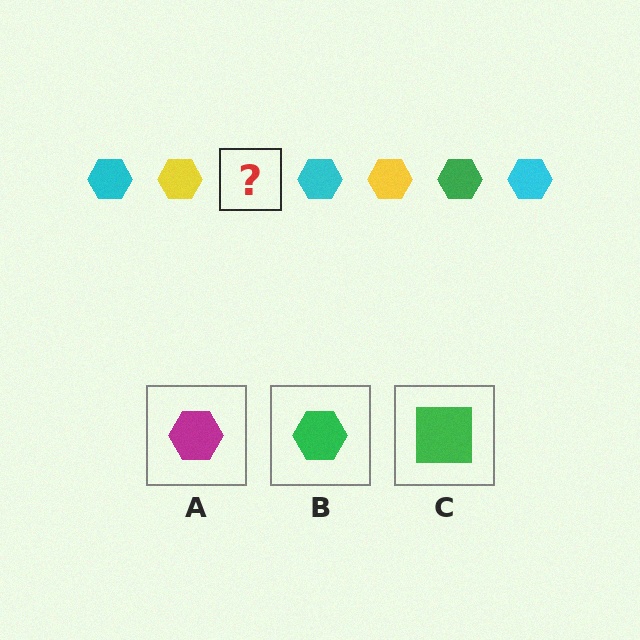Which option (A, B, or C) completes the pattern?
B.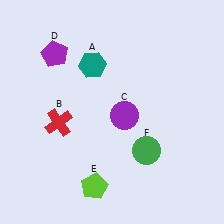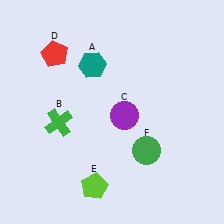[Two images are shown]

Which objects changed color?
B changed from red to green. D changed from purple to red.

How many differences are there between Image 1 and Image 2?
There are 2 differences between the two images.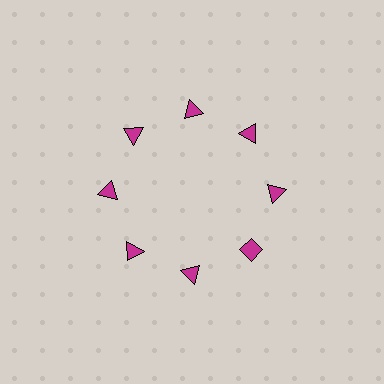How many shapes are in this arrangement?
There are 8 shapes arranged in a ring pattern.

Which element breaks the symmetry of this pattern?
The magenta diamond at roughly the 4 o'clock position breaks the symmetry. All other shapes are magenta triangles.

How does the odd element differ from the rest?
It has a different shape: diamond instead of triangle.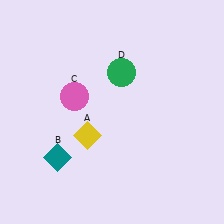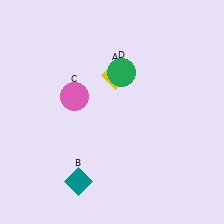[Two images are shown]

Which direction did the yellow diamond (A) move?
The yellow diamond (A) moved up.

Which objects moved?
The objects that moved are: the yellow diamond (A), the teal diamond (B).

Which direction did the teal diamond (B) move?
The teal diamond (B) moved down.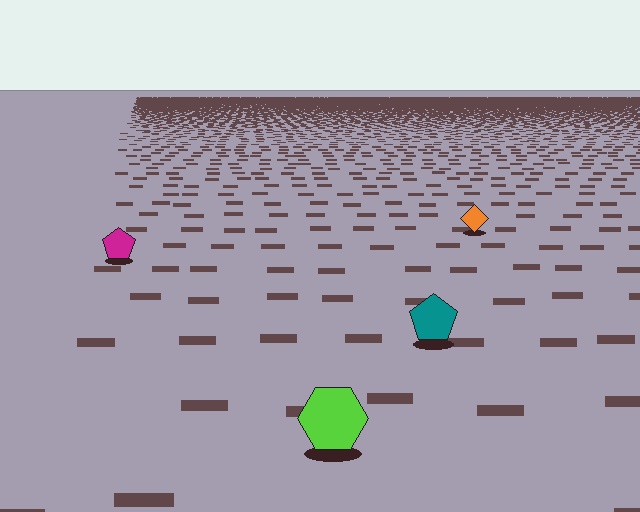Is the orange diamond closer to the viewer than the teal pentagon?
No. The teal pentagon is closer — you can tell from the texture gradient: the ground texture is coarser near it.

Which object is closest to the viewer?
The lime hexagon is closest. The texture marks near it are larger and more spread out.